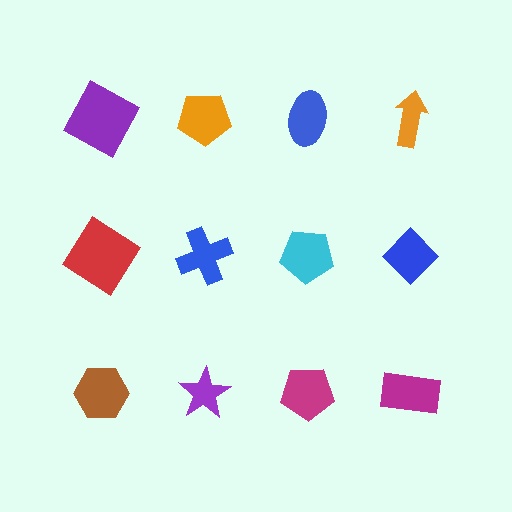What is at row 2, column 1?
A red diamond.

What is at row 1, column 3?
A blue ellipse.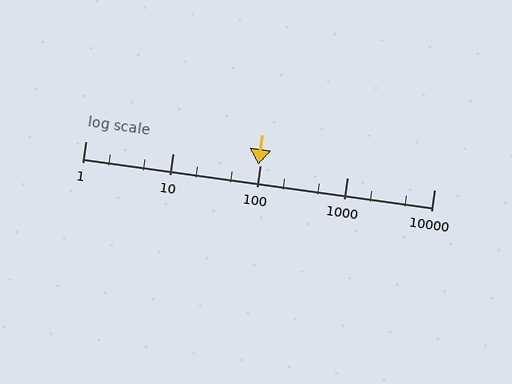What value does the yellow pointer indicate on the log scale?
The pointer indicates approximately 96.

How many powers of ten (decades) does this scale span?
The scale spans 4 decades, from 1 to 10000.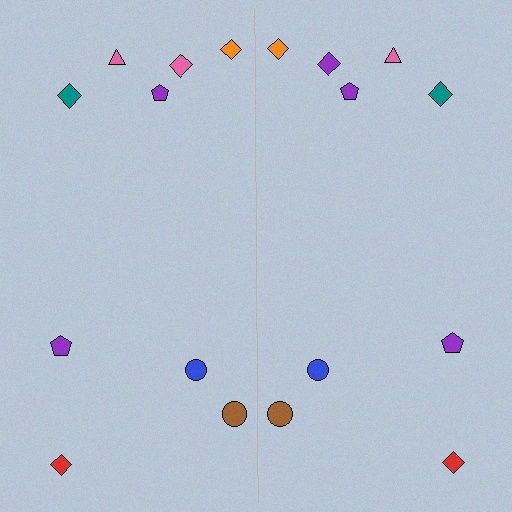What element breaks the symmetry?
The purple diamond on the right side breaks the symmetry — its mirror counterpart is pink.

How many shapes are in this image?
There are 18 shapes in this image.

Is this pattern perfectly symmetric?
No, the pattern is not perfectly symmetric. The purple diamond on the right side breaks the symmetry — its mirror counterpart is pink.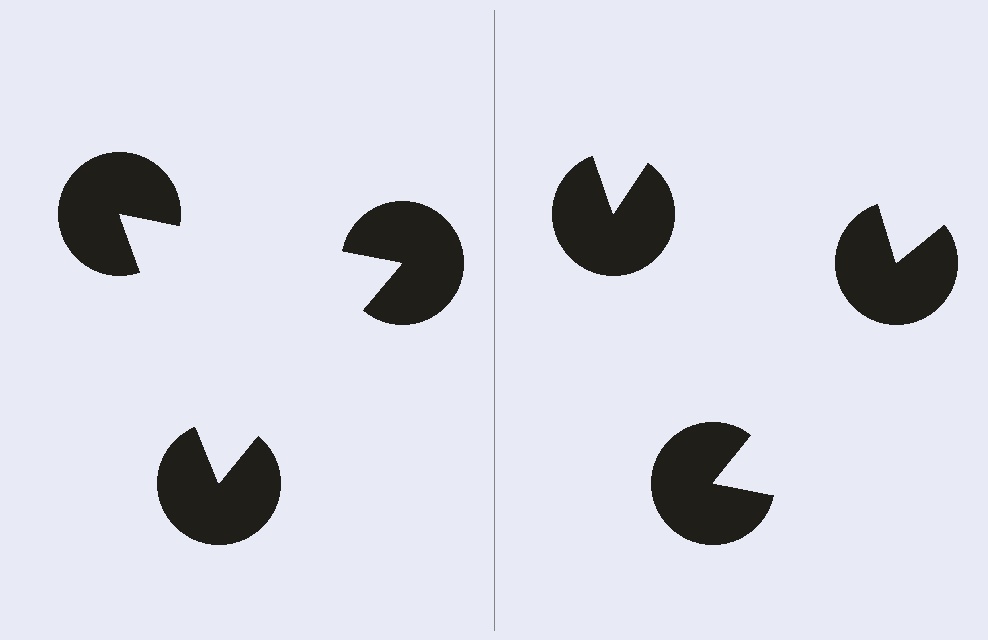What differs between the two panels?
The pac-man discs are positioned identically on both sides; only the wedge orientations differ. On the left they align to a triangle; on the right they are misaligned.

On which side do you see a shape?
An illusory triangle appears on the left side. On the right side the wedge cuts are rotated, so no coherent shape forms.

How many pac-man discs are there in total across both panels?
6 — 3 on each side.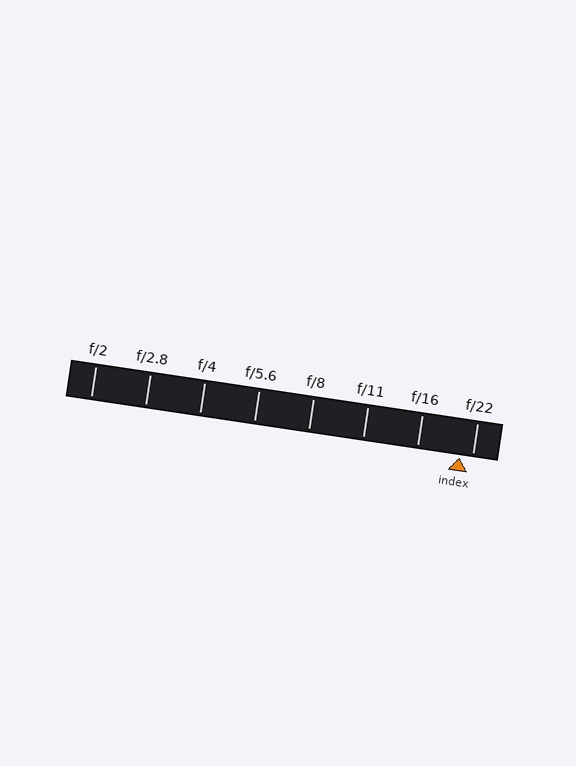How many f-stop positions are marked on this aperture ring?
There are 8 f-stop positions marked.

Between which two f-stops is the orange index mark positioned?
The index mark is between f/16 and f/22.